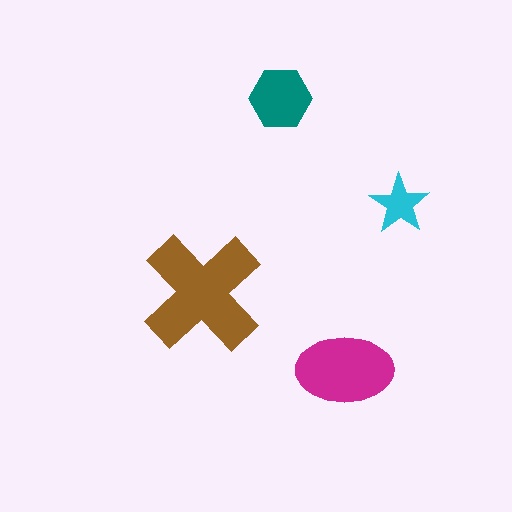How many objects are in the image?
There are 4 objects in the image.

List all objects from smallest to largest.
The cyan star, the teal hexagon, the magenta ellipse, the brown cross.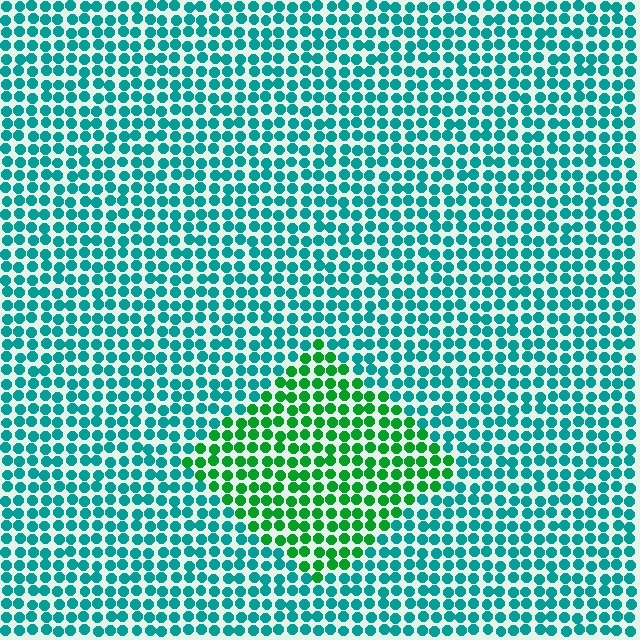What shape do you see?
I see a diamond.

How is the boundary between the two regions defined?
The boundary is defined purely by a slight shift in hue (about 44 degrees). Spacing, size, and orientation are identical on both sides.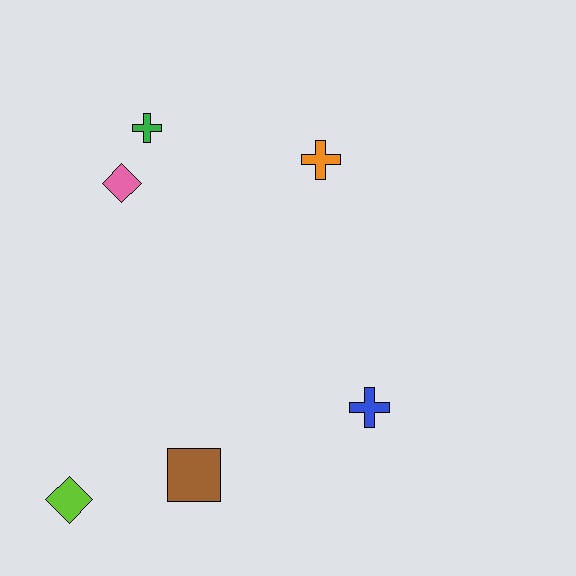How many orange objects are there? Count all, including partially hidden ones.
There is 1 orange object.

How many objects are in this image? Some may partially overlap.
There are 6 objects.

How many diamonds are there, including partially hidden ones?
There are 2 diamonds.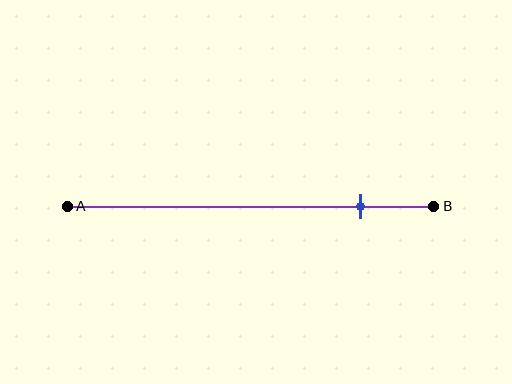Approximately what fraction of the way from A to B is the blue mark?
The blue mark is approximately 80% of the way from A to B.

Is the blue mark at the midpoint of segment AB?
No, the mark is at about 80% from A, not at the 50% midpoint.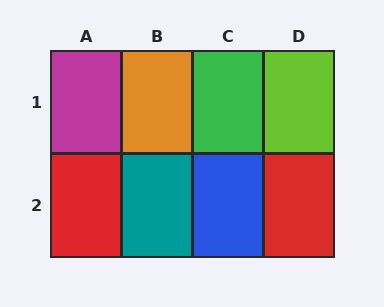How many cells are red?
2 cells are red.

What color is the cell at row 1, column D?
Lime.